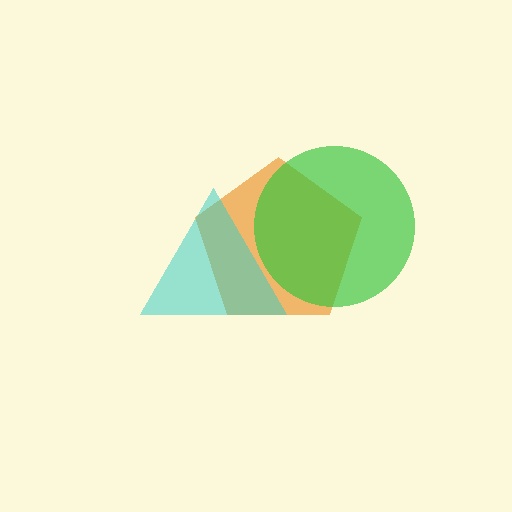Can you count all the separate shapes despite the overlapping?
Yes, there are 3 separate shapes.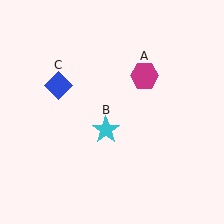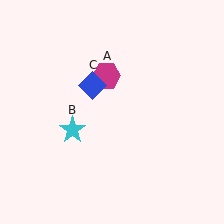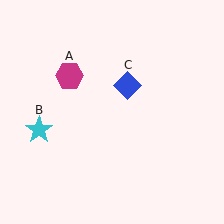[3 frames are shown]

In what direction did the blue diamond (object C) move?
The blue diamond (object C) moved right.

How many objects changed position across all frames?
3 objects changed position: magenta hexagon (object A), cyan star (object B), blue diamond (object C).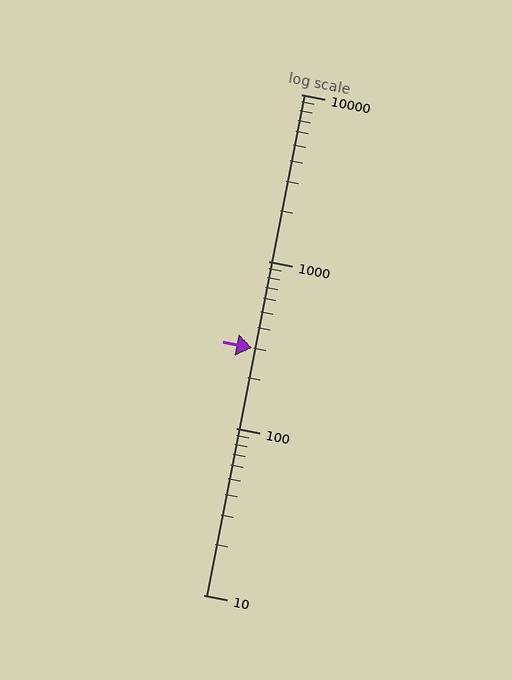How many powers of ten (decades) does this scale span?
The scale spans 3 decades, from 10 to 10000.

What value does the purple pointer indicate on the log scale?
The pointer indicates approximately 300.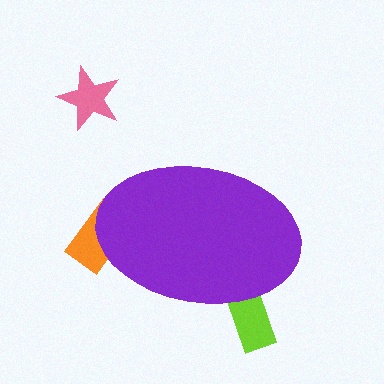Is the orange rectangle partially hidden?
Yes, the orange rectangle is partially hidden behind the purple ellipse.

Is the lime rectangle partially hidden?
Yes, the lime rectangle is partially hidden behind the purple ellipse.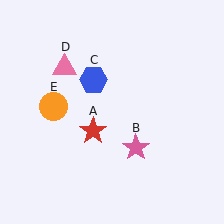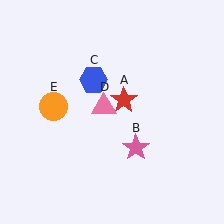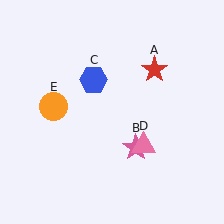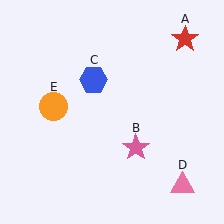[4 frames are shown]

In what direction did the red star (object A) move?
The red star (object A) moved up and to the right.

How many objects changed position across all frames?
2 objects changed position: red star (object A), pink triangle (object D).